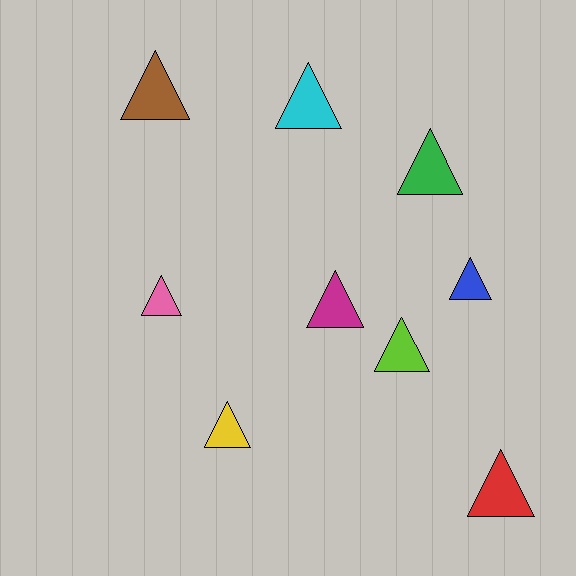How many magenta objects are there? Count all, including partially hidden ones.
There is 1 magenta object.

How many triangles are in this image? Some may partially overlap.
There are 9 triangles.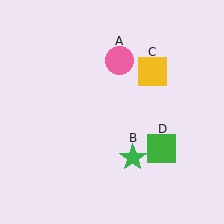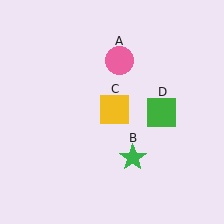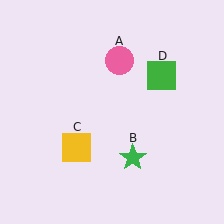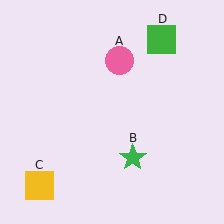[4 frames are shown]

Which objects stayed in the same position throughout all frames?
Pink circle (object A) and green star (object B) remained stationary.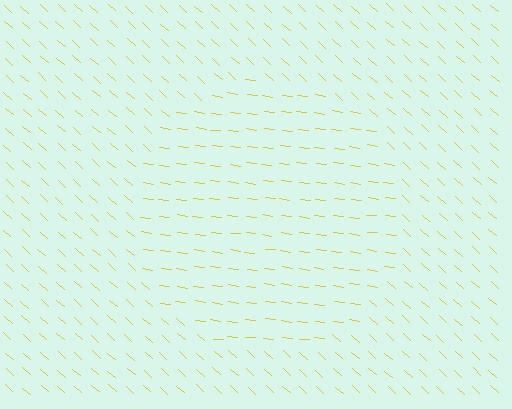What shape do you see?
I see a circle.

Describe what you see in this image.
The image is filled with small yellow line segments. A circle region in the image has lines oriented differently from the surrounding lines, creating a visible texture boundary.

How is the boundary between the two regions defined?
The boundary is defined purely by a change in line orientation (approximately 35 degrees difference). All lines are the same color and thickness.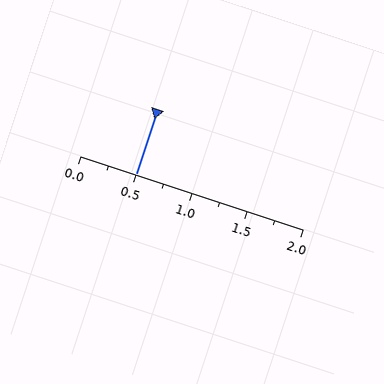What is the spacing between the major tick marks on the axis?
The major ticks are spaced 0.5 apart.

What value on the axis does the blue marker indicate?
The marker indicates approximately 0.5.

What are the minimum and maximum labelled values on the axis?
The axis runs from 0.0 to 2.0.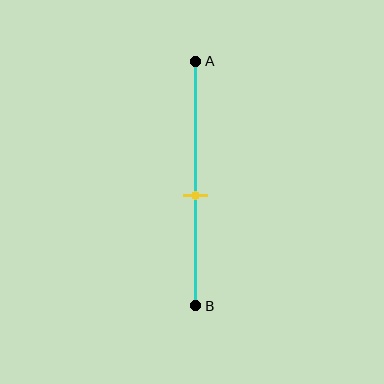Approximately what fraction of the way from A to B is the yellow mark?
The yellow mark is approximately 55% of the way from A to B.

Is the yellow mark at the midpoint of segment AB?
No, the mark is at about 55% from A, not at the 50% midpoint.